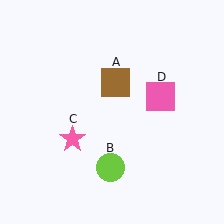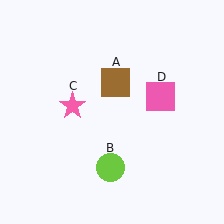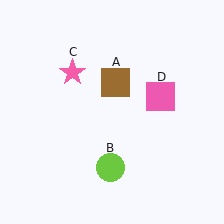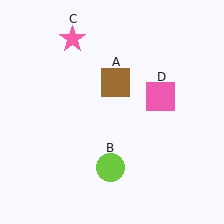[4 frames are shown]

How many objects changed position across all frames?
1 object changed position: pink star (object C).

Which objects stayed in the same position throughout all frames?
Brown square (object A) and lime circle (object B) and pink square (object D) remained stationary.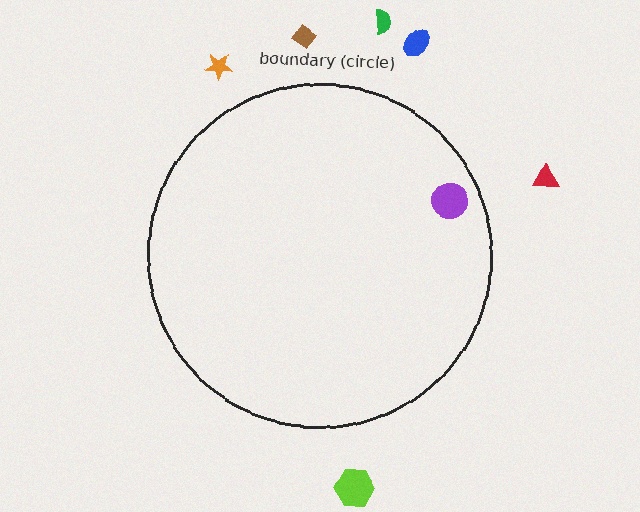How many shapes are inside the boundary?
1 inside, 6 outside.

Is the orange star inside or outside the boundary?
Outside.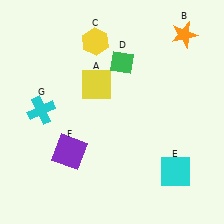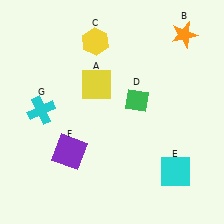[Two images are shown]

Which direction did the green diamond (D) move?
The green diamond (D) moved down.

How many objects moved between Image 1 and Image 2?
1 object moved between the two images.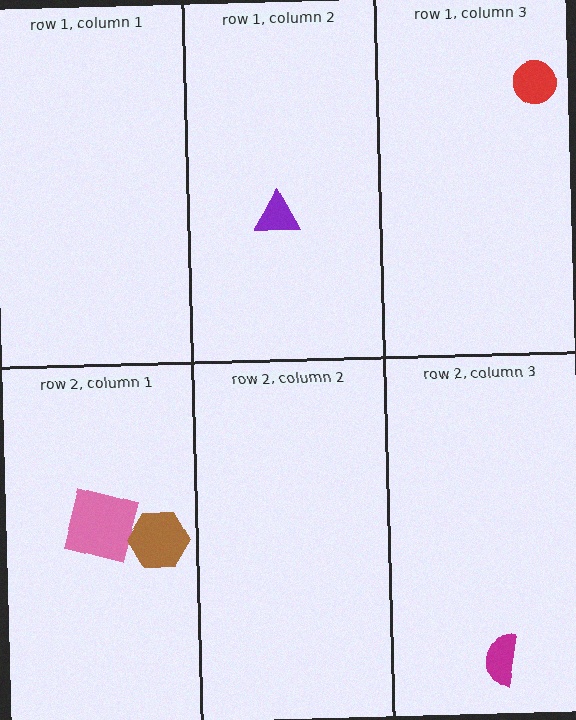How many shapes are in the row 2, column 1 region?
2.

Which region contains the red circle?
The row 1, column 3 region.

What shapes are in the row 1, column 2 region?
The purple triangle.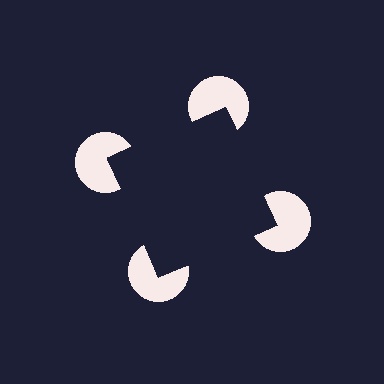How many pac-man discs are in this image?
There are 4 — one at each vertex of the illusory square.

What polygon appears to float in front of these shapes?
An illusory square — its edges are inferred from the aligned wedge cuts in the pac-man discs, not physically drawn.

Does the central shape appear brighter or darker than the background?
It typically appears slightly darker than the background, even though no actual brightness change is drawn.